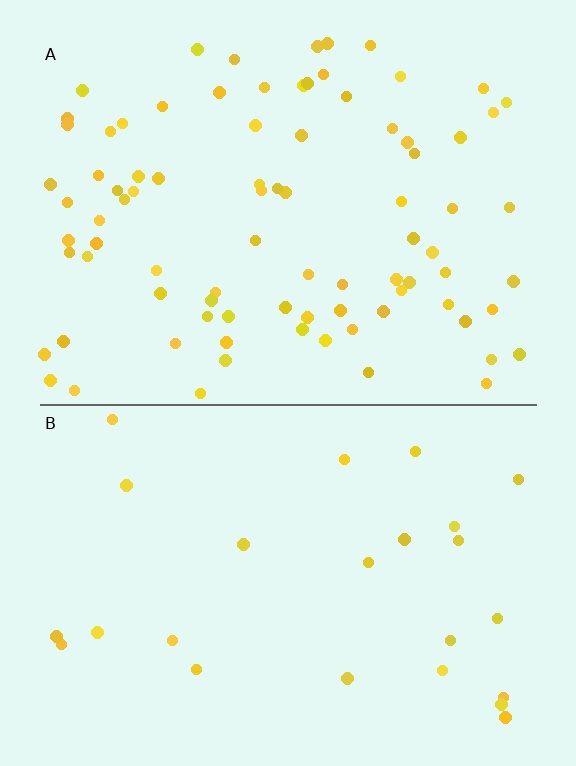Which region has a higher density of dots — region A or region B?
A (the top).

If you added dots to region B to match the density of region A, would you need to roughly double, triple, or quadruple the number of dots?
Approximately triple.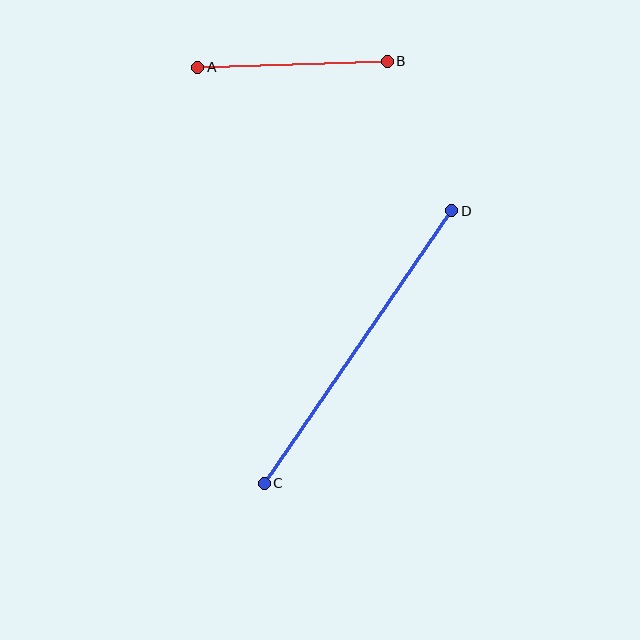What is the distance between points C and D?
The distance is approximately 331 pixels.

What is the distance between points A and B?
The distance is approximately 189 pixels.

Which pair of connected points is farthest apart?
Points C and D are farthest apart.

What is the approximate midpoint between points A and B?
The midpoint is at approximately (293, 64) pixels.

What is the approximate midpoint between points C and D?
The midpoint is at approximately (358, 347) pixels.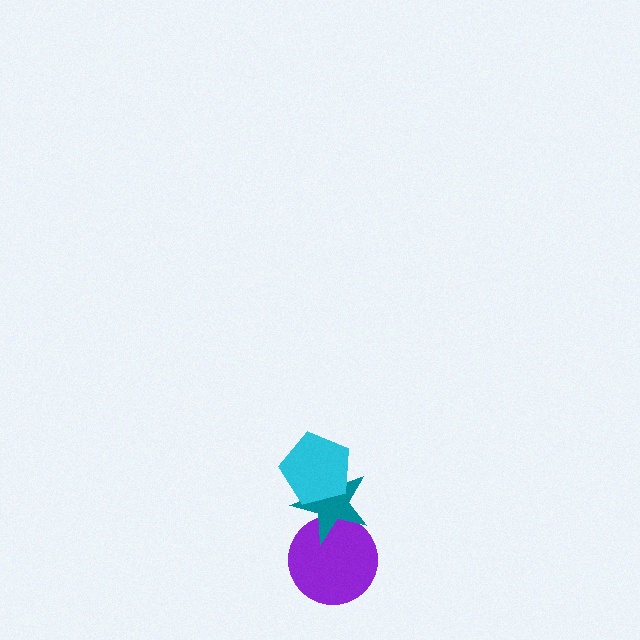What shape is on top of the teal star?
The cyan pentagon is on top of the teal star.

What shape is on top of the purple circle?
The teal star is on top of the purple circle.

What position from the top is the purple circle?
The purple circle is 3rd from the top.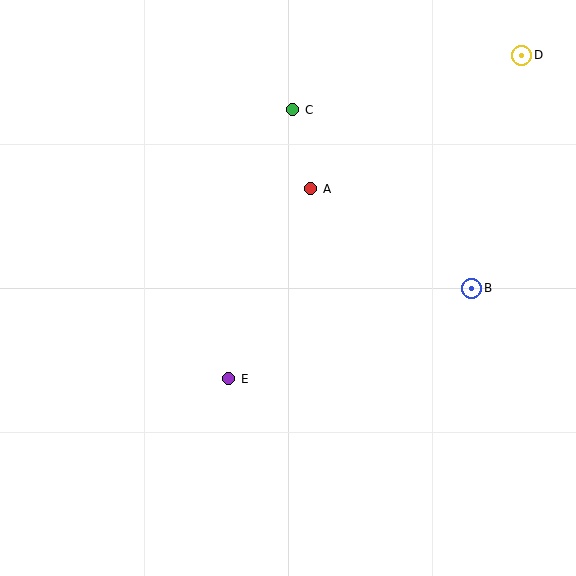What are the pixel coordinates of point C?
Point C is at (293, 110).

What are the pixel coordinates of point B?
Point B is at (471, 288).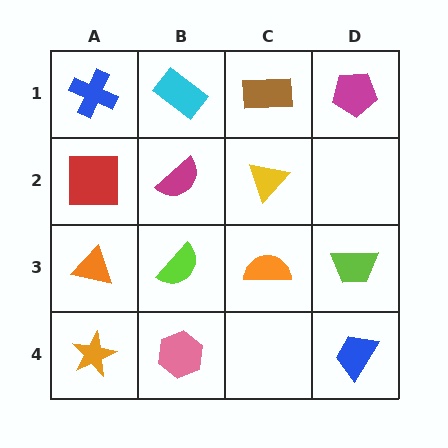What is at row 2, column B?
A magenta semicircle.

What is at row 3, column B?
A lime semicircle.